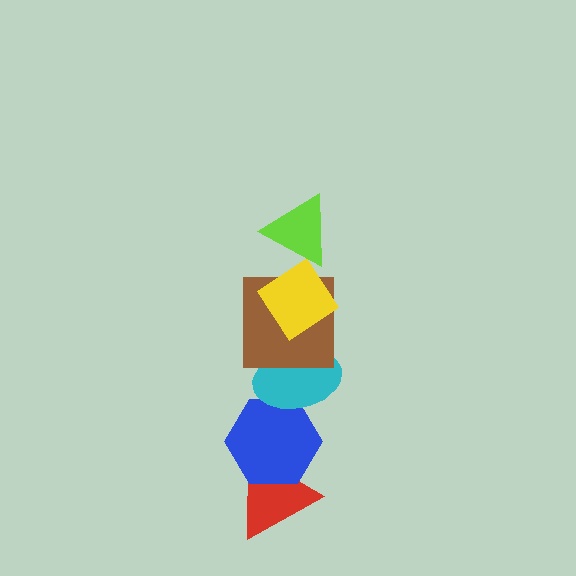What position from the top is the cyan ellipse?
The cyan ellipse is 4th from the top.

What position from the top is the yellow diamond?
The yellow diamond is 2nd from the top.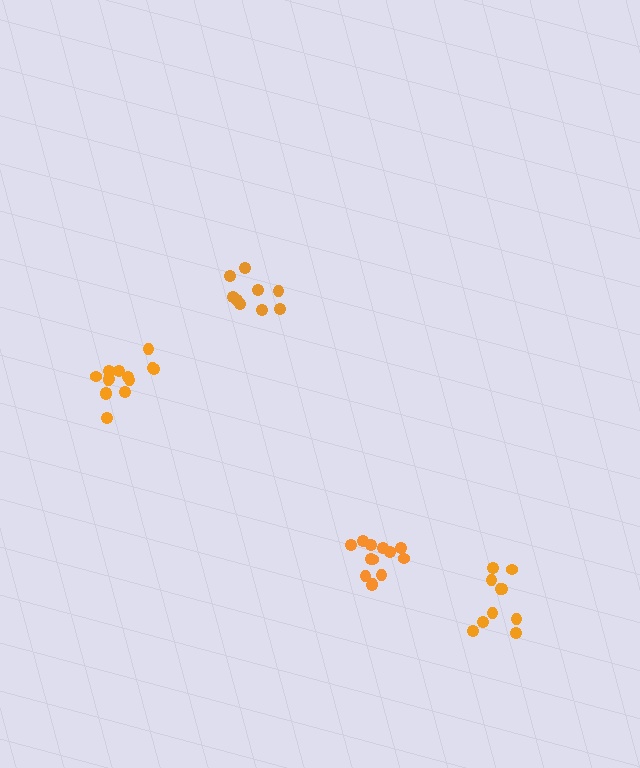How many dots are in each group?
Group 1: 10 dots, Group 2: 9 dots, Group 3: 13 dots, Group 4: 14 dots (46 total).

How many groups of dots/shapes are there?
There are 4 groups.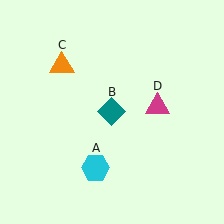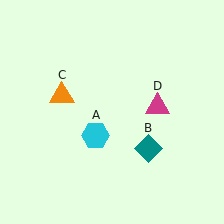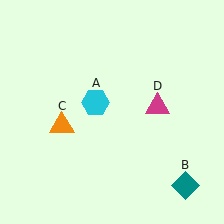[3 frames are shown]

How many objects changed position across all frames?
3 objects changed position: cyan hexagon (object A), teal diamond (object B), orange triangle (object C).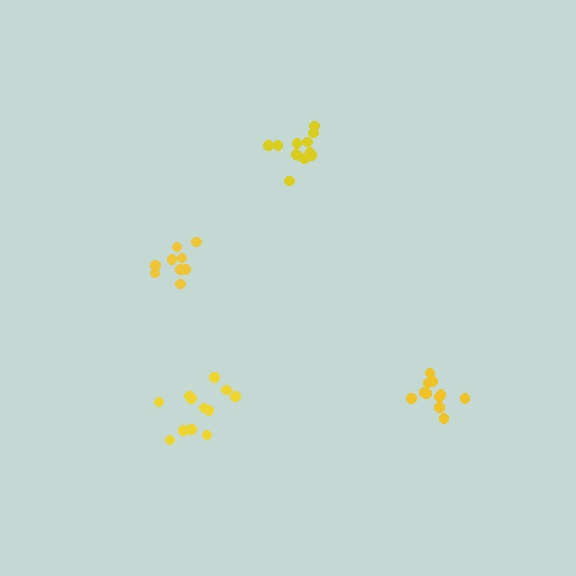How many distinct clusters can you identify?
There are 4 distinct clusters.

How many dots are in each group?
Group 1: 9 dots, Group 2: 12 dots, Group 3: 12 dots, Group 4: 11 dots (44 total).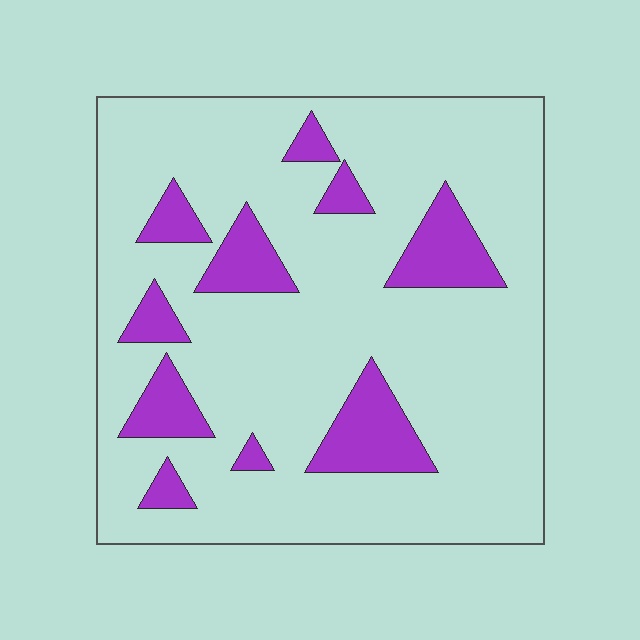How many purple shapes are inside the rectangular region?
10.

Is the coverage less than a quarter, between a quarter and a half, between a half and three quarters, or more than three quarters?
Less than a quarter.